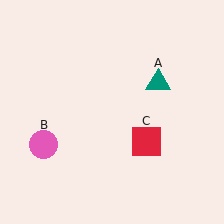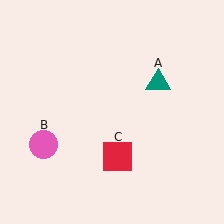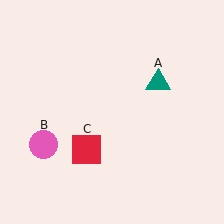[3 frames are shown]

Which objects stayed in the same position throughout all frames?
Teal triangle (object A) and pink circle (object B) remained stationary.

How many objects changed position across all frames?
1 object changed position: red square (object C).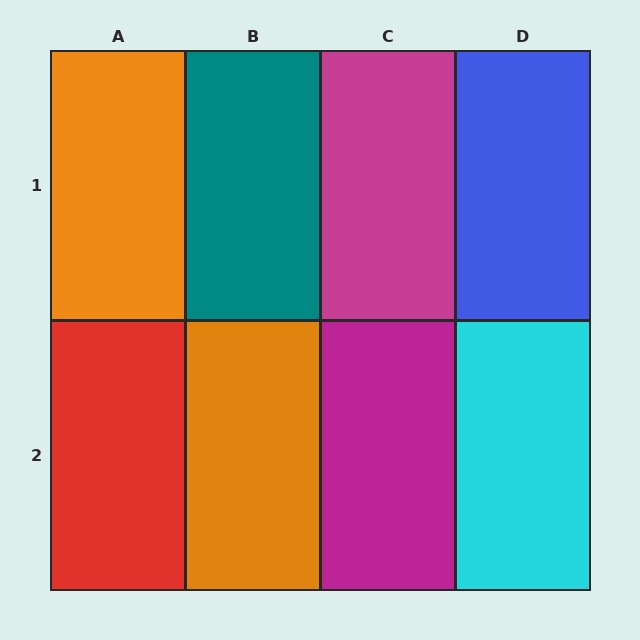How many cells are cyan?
1 cell is cyan.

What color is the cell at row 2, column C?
Magenta.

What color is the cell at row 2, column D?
Cyan.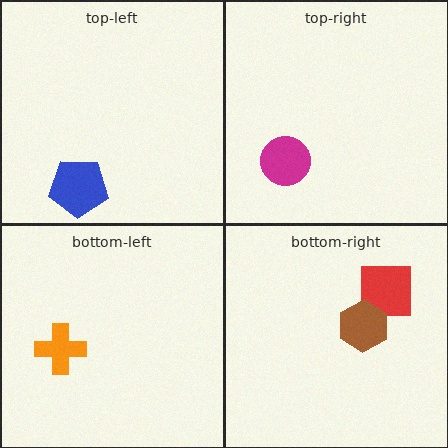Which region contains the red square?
The bottom-right region.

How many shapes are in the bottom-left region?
1.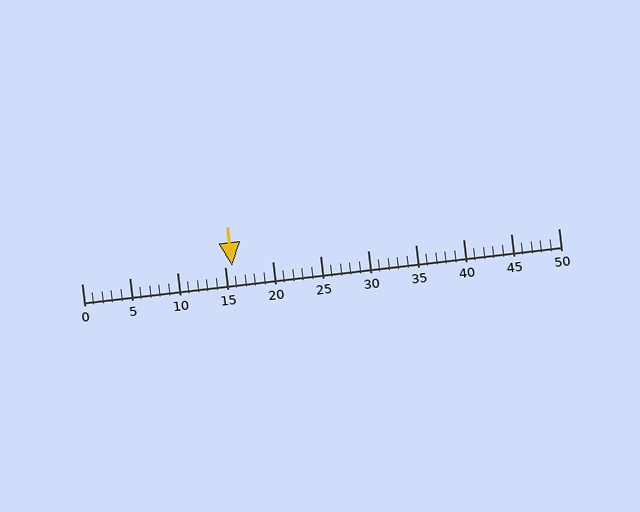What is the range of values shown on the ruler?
The ruler shows values from 0 to 50.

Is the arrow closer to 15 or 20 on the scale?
The arrow is closer to 15.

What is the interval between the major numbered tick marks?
The major tick marks are spaced 5 units apart.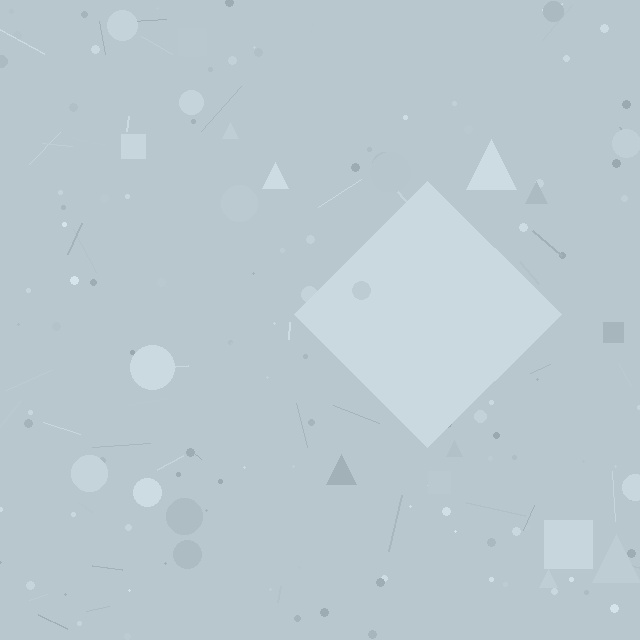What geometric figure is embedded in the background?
A diamond is embedded in the background.